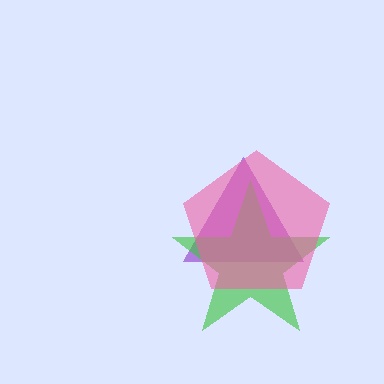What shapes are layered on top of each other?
The layered shapes are: a purple triangle, a green star, a pink pentagon.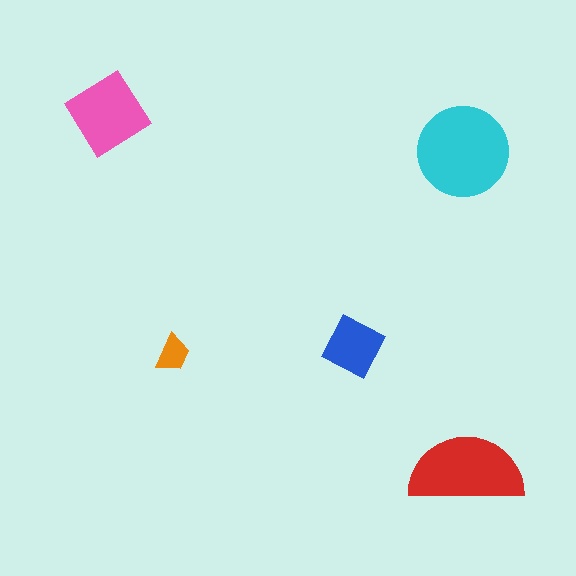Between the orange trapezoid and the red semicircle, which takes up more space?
The red semicircle.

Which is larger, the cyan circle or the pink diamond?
The cyan circle.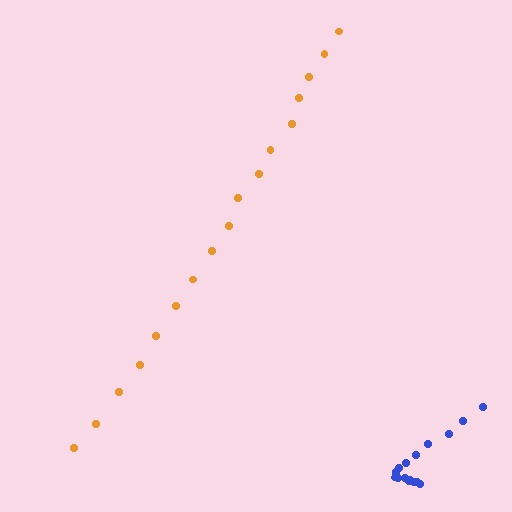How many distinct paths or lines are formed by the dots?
There are 2 distinct paths.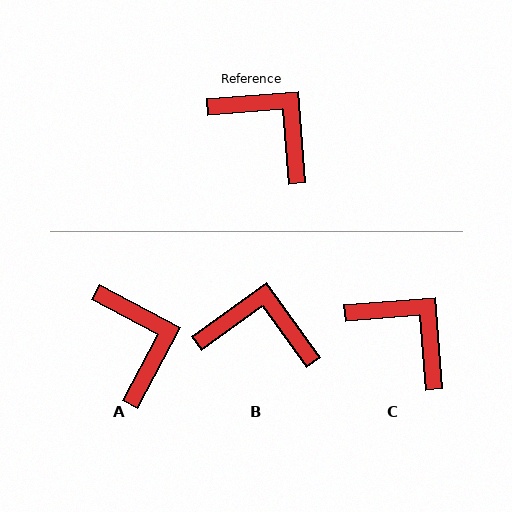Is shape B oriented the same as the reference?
No, it is off by about 31 degrees.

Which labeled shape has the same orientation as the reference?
C.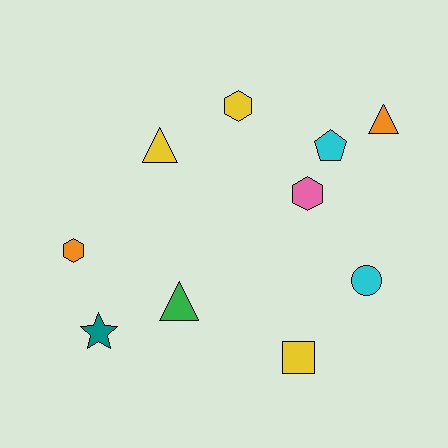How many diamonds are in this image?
There are no diamonds.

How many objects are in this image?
There are 10 objects.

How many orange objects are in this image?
There are 2 orange objects.